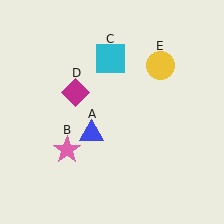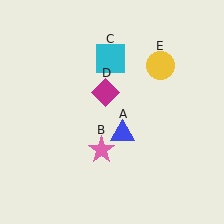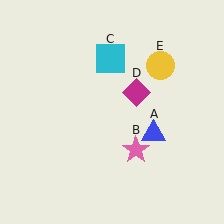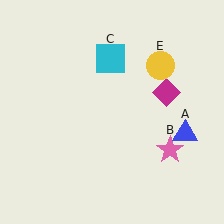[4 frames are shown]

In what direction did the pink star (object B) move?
The pink star (object B) moved right.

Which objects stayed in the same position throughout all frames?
Cyan square (object C) and yellow circle (object E) remained stationary.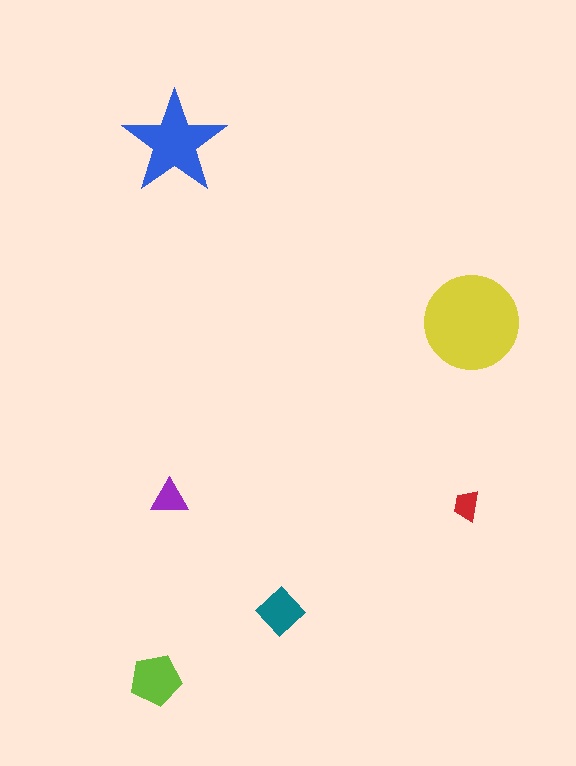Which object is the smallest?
The red trapezoid.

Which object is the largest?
The yellow circle.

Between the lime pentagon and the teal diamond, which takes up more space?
The lime pentagon.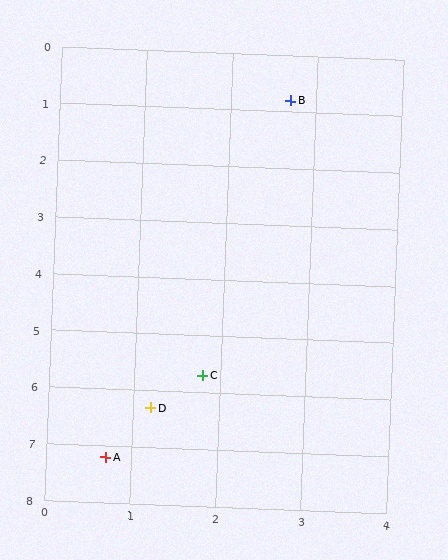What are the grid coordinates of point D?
Point D is at approximately (1.2, 6.3).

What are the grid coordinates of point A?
Point A is at approximately (0.7, 7.2).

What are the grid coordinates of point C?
Point C is at approximately (1.8, 5.7).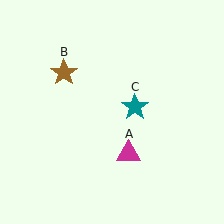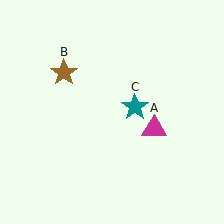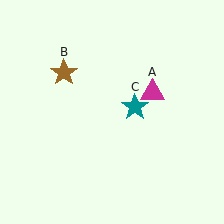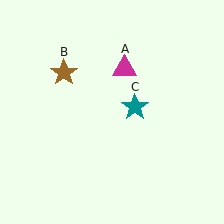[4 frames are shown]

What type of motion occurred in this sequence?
The magenta triangle (object A) rotated counterclockwise around the center of the scene.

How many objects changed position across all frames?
1 object changed position: magenta triangle (object A).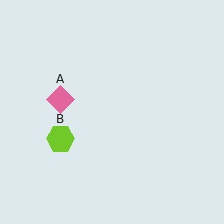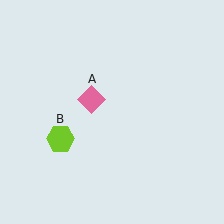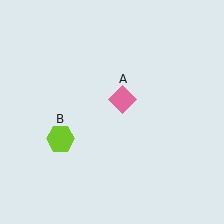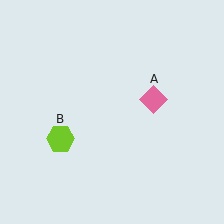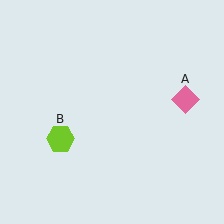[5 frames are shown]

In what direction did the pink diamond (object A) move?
The pink diamond (object A) moved right.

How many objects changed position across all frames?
1 object changed position: pink diamond (object A).